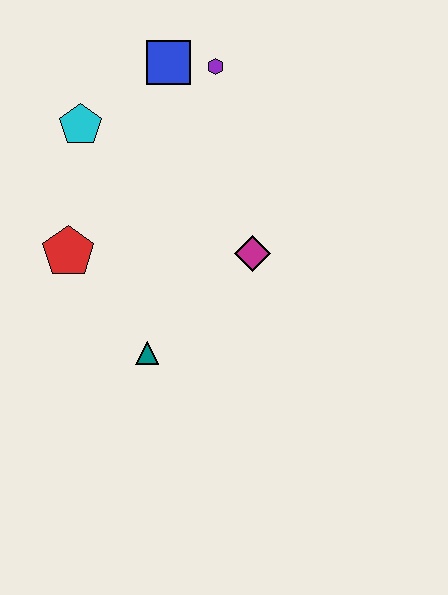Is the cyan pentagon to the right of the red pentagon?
Yes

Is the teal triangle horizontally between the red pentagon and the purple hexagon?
Yes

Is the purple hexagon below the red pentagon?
No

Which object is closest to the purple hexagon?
The blue square is closest to the purple hexagon.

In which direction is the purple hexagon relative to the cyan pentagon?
The purple hexagon is to the right of the cyan pentagon.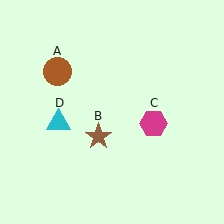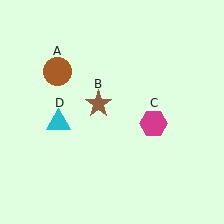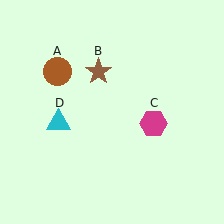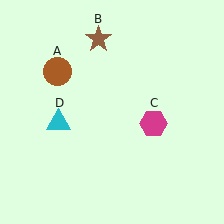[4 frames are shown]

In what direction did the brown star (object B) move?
The brown star (object B) moved up.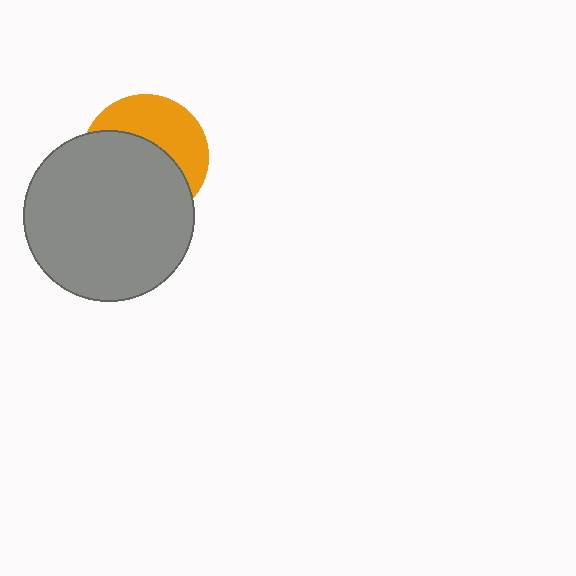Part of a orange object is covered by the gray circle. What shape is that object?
It is a circle.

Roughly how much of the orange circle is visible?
A small part of it is visible (roughly 42%).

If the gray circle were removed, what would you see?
You would see the complete orange circle.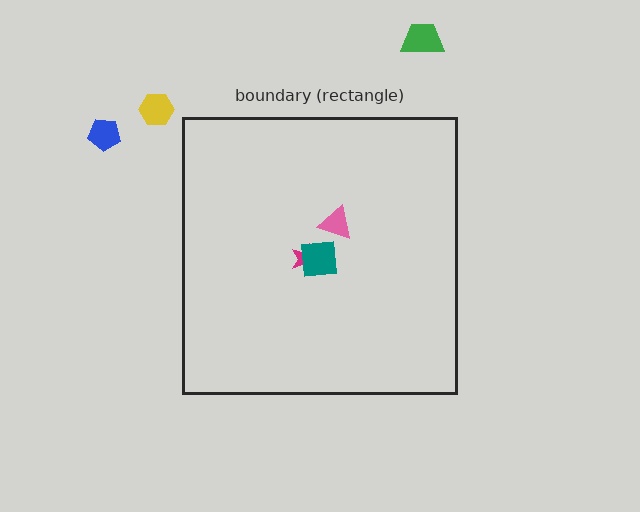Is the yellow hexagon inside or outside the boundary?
Outside.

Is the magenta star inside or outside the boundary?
Inside.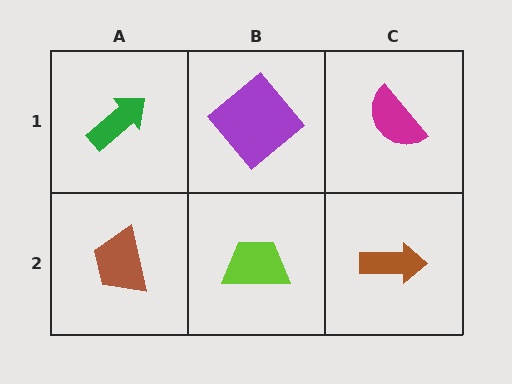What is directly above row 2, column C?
A magenta semicircle.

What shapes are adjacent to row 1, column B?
A lime trapezoid (row 2, column B), a green arrow (row 1, column A), a magenta semicircle (row 1, column C).